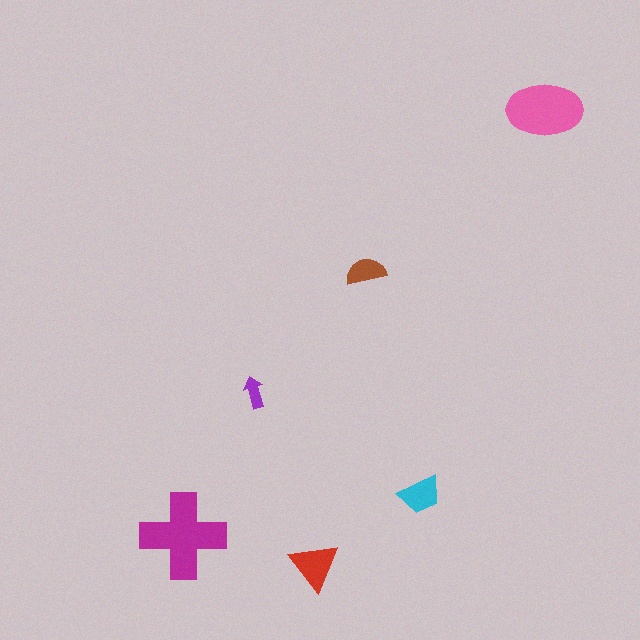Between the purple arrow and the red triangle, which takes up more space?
The red triangle.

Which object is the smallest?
The purple arrow.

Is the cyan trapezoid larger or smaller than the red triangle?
Smaller.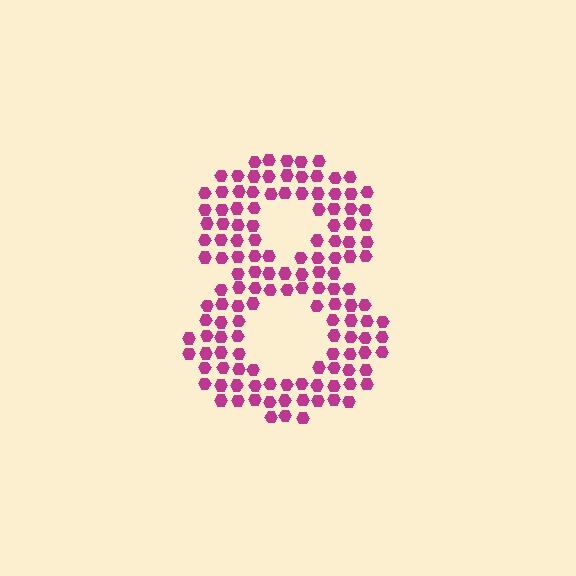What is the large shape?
The large shape is the digit 8.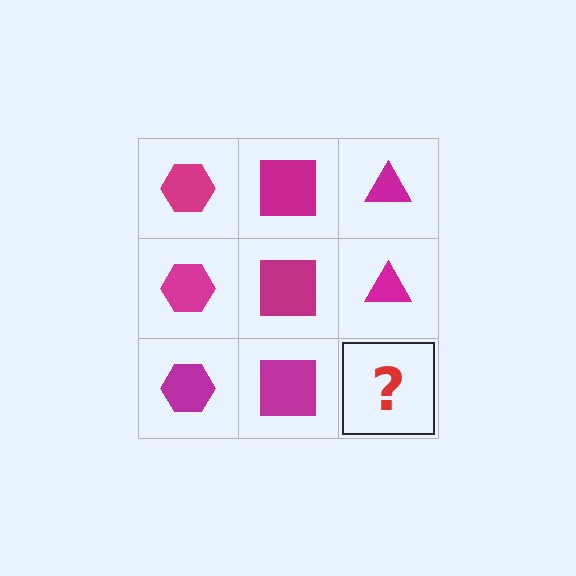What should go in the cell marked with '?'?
The missing cell should contain a magenta triangle.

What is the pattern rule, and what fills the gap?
The rule is that each column has a consistent shape. The gap should be filled with a magenta triangle.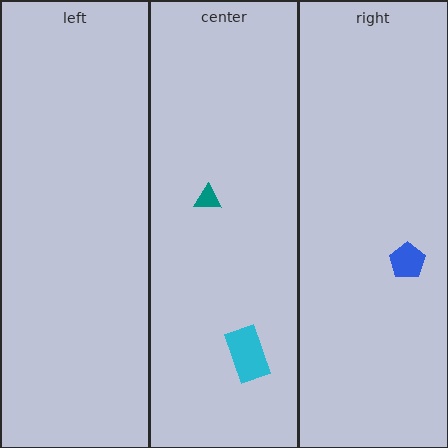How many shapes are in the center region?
2.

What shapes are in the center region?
The teal triangle, the cyan rectangle.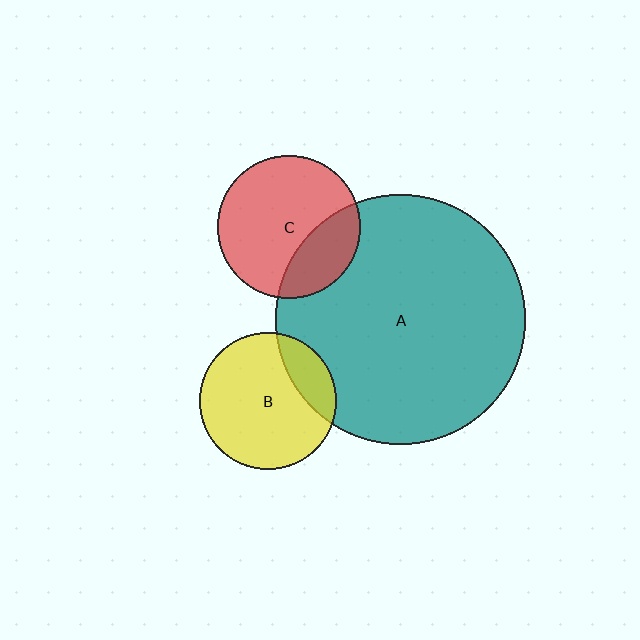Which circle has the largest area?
Circle A (teal).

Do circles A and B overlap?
Yes.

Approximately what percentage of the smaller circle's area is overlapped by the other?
Approximately 20%.